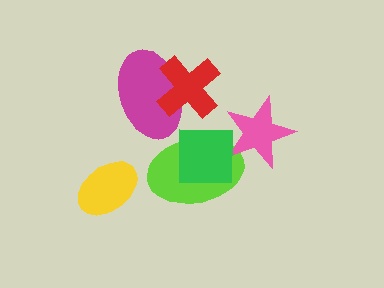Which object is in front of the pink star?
The green square is in front of the pink star.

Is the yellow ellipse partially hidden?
No, no other shape covers it.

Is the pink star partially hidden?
Yes, it is partially covered by another shape.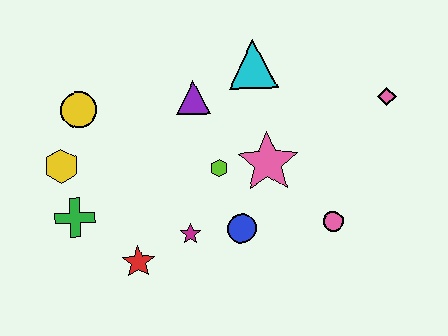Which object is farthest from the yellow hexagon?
The pink diamond is farthest from the yellow hexagon.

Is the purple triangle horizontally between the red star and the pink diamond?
Yes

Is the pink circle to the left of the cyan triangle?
No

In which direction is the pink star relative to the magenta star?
The pink star is to the right of the magenta star.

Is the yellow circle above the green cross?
Yes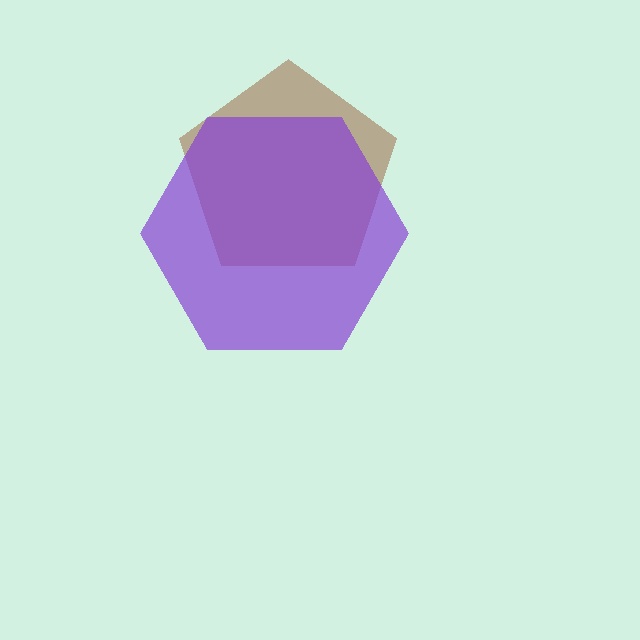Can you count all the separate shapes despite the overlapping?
Yes, there are 2 separate shapes.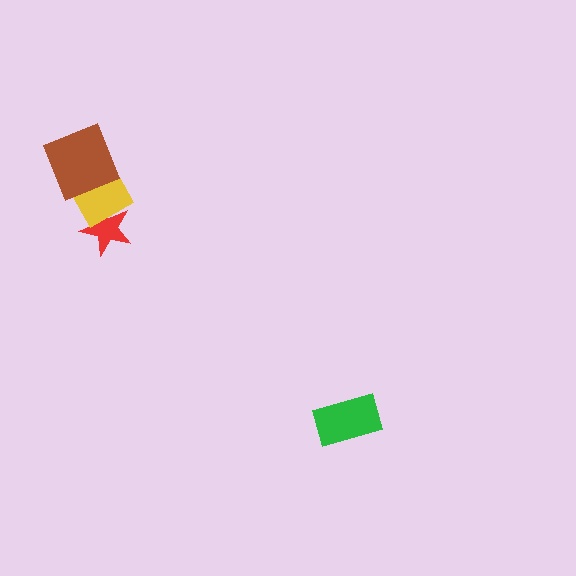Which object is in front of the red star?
The yellow diamond is in front of the red star.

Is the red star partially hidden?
Yes, it is partially covered by another shape.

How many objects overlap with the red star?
1 object overlaps with the red star.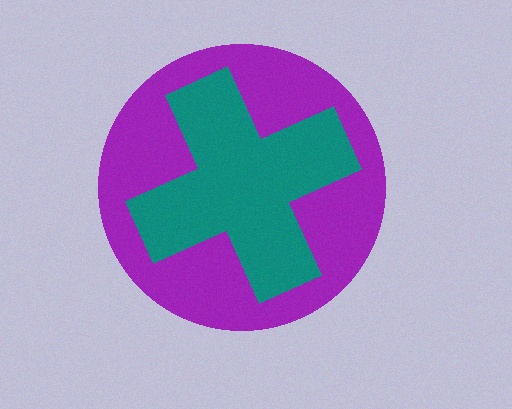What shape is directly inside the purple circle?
The teal cross.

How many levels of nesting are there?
2.